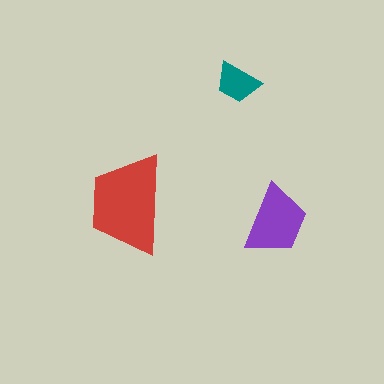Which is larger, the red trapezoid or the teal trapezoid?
The red one.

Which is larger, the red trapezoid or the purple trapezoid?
The red one.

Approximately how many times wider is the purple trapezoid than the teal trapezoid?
About 1.5 times wider.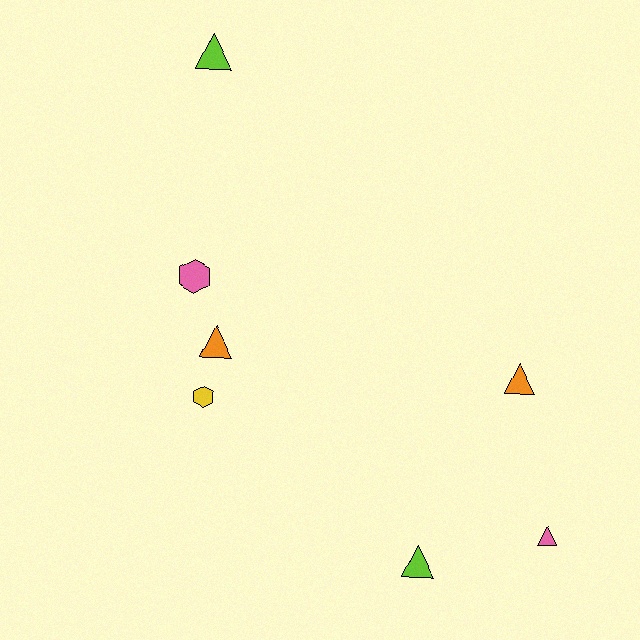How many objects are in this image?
There are 7 objects.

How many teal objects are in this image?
There are no teal objects.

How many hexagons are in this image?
There are 2 hexagons.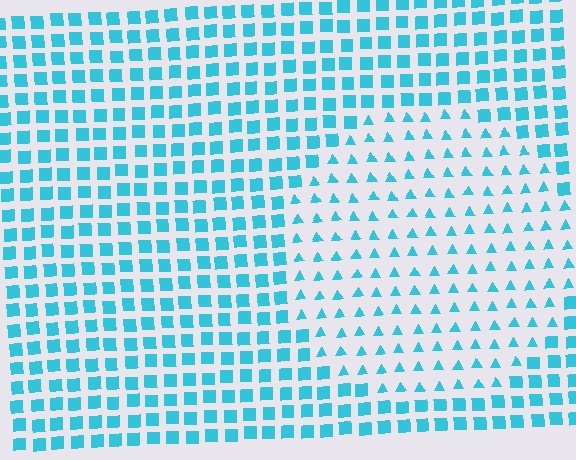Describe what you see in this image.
The image is filled with small cyan elements arranged in a uniform grid. A circle-shaped region contains triangles, while the surrounding area contains squares. The boundary is defined purely by the change in element shape.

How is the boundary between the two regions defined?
The boundary is defined by a change in element shape: triangles inside vs. squares outside. All elements share the same color and spacing.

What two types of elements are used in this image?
The image uses triangles inside the circle region and squares outside it.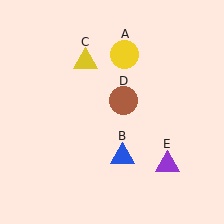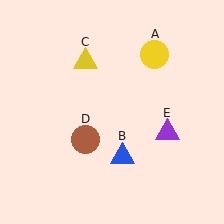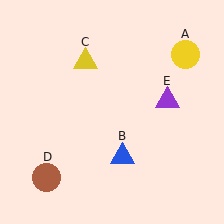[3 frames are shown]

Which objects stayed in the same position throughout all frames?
Blue triangle (object B) and yellow triangle (object C) remained stationary.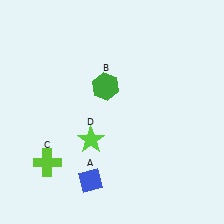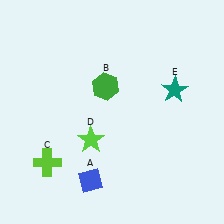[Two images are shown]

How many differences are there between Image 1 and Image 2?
There is 1 difference between the two images.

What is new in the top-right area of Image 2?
A teal star (E) was added in the top-right area of Image 2.